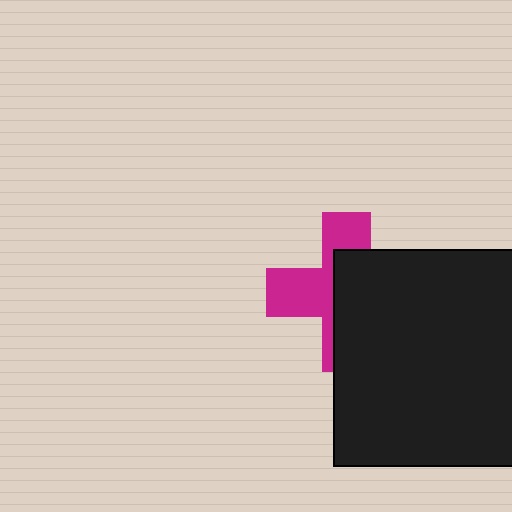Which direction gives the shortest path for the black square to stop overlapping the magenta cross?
Moving right gives the shortest separation.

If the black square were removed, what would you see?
You would see the complete magenta cross.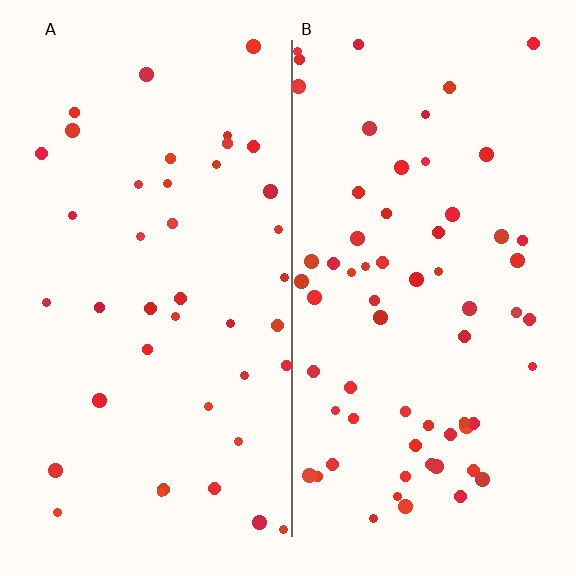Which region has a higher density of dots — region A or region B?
B (the right).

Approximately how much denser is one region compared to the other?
Approximately 1.6× — region B over region A.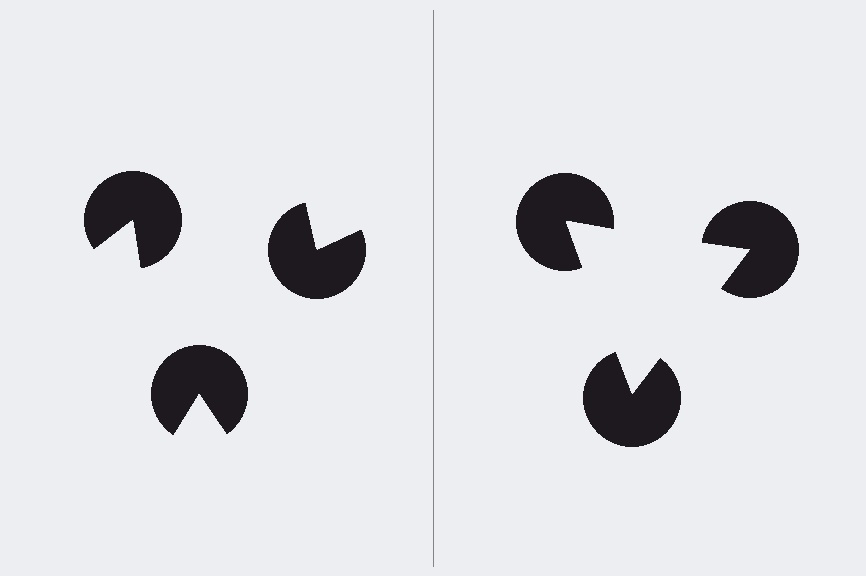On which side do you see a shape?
An illusory triangle appears on the right side. On the left side the wedge cuts are rotated, so no coherent shape forms.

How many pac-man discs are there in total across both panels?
6 — 3 on each side.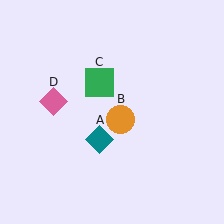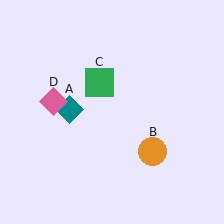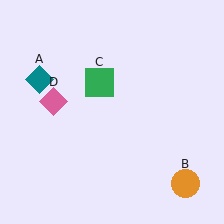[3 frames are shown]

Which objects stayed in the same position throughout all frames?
Green square (object C) and pink diamond (object D) remained stationary.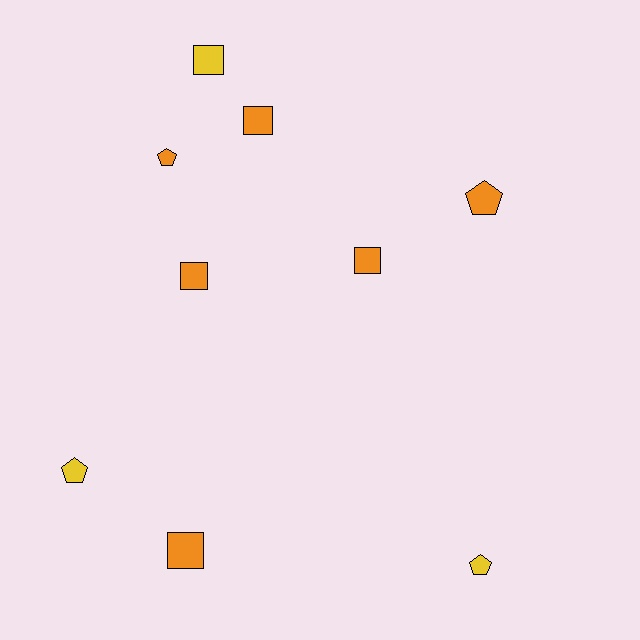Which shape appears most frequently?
Square, with 5 objects.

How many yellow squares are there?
There is 1 yellow square.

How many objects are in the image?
There are 9 objects.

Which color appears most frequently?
Orange, with 6 objects.